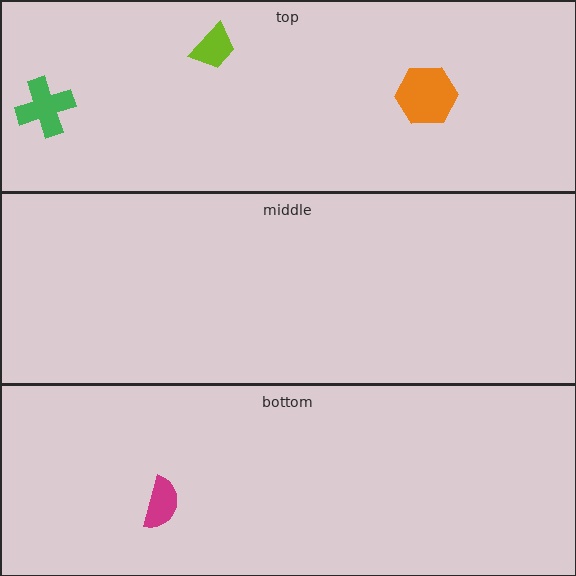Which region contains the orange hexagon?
The top region.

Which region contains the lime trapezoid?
The top region.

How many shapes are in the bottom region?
1.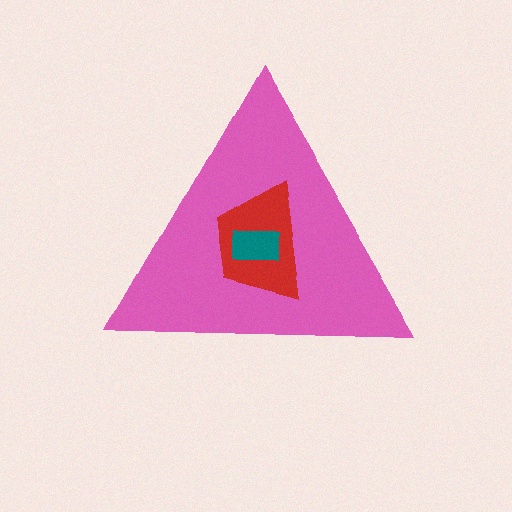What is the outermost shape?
The pink triangle.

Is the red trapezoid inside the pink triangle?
Yes.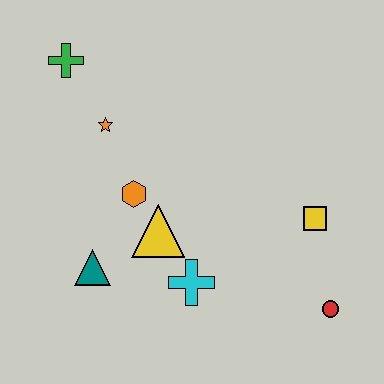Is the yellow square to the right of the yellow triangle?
Yes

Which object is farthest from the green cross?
The red circle is farthest from the green cross.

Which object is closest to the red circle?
The yellow square is closest to the red circle.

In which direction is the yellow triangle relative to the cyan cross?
The yellow triangle is above the cyan cross.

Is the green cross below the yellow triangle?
No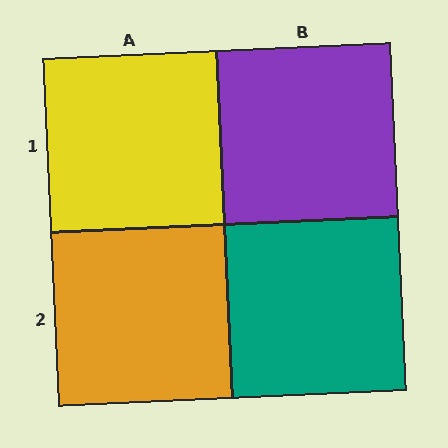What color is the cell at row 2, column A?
Orange.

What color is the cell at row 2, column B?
Teal.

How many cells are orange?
1 cell is orange.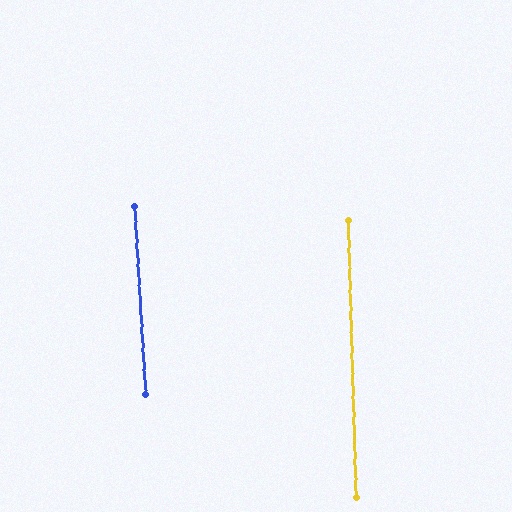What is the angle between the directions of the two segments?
Approximately 1 degree.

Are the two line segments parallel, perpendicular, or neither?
Parallel — their directions differ by only 1.4°.